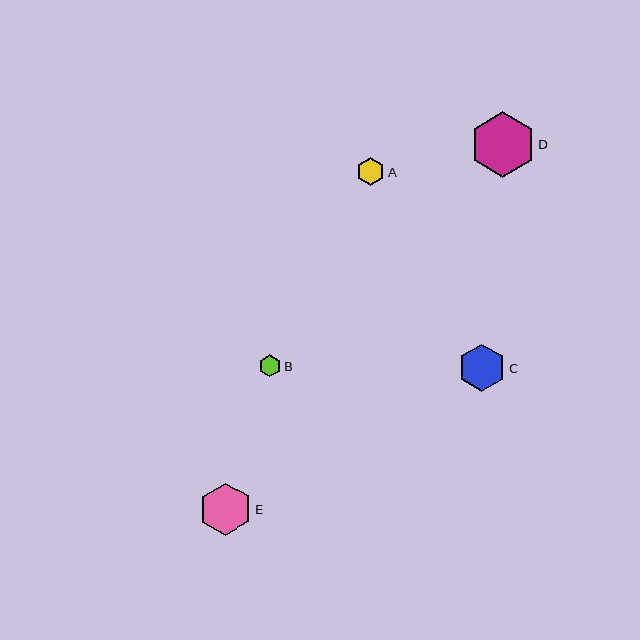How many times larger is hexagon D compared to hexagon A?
Hexagon D is approximately 2.3 times the size of hexagon A.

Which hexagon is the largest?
Hexagon D is the largest with a size of approximately 65 pixels.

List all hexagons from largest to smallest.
From largest to smallest: D, E, C, A, B.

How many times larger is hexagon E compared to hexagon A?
Hexagon E is approximately 1.9 times the size of hexagon A.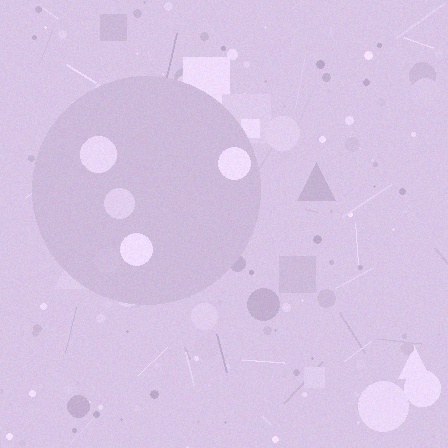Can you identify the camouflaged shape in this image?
The camouflaged shape is a circle.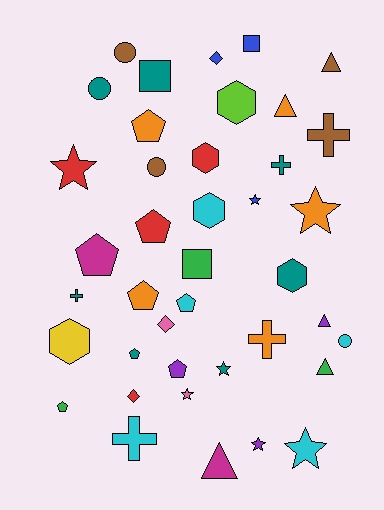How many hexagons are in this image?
There are 5 hexagons.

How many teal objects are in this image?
There are 7 teal objects.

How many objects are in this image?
There are 40 objects.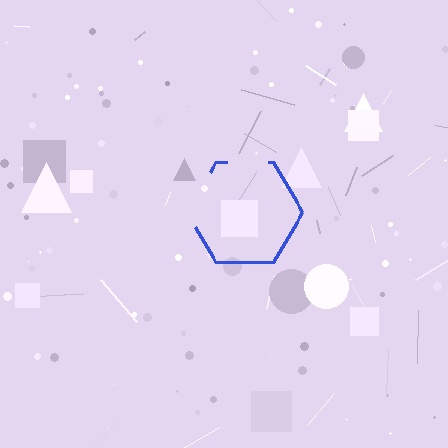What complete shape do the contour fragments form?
The contour fragments form a hexagon.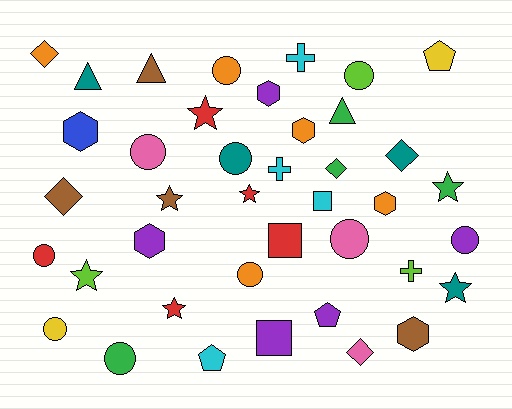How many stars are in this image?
There are 7 stars.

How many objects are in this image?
There are 40 objects.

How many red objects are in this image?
There are 5 red objects.